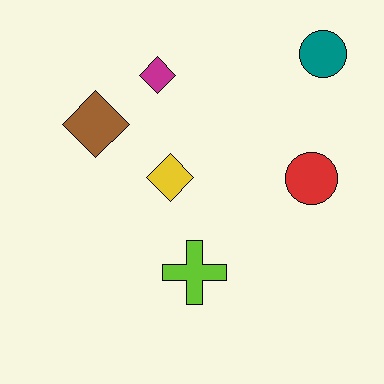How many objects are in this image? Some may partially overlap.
There are 6 objects.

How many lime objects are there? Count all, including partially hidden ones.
There is 1 lime object.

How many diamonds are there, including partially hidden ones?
There are 3 diamonds.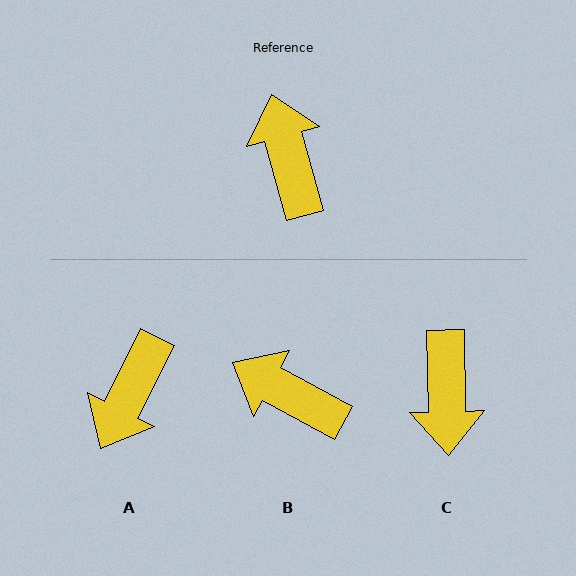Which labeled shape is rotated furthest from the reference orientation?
C, about 166 degrees away.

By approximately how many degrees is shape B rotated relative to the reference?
Approximately 46 degrees counter-clockwise.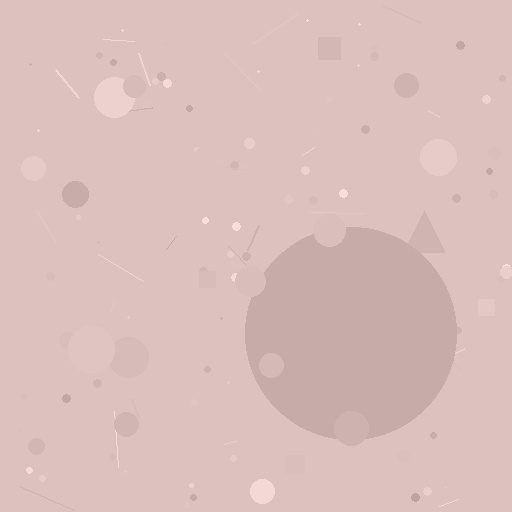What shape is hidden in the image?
A circle is hidden in the image.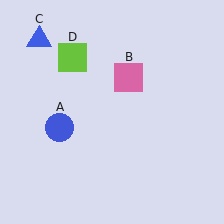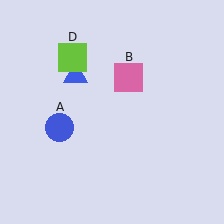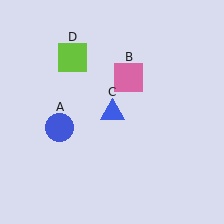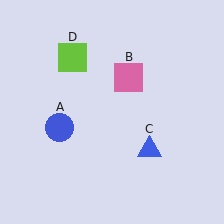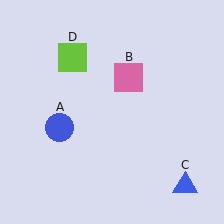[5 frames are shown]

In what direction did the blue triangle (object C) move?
The blue triangle (object C) moved down and to the right.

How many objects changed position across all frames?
1 object changed position: blue triangle (object C).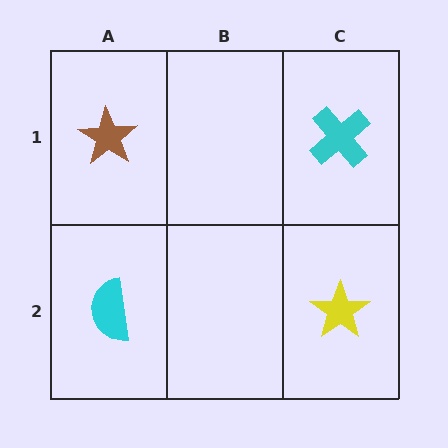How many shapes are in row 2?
2 shapes.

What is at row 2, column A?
A cyan semicircle.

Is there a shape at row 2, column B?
No, that cell is empty.